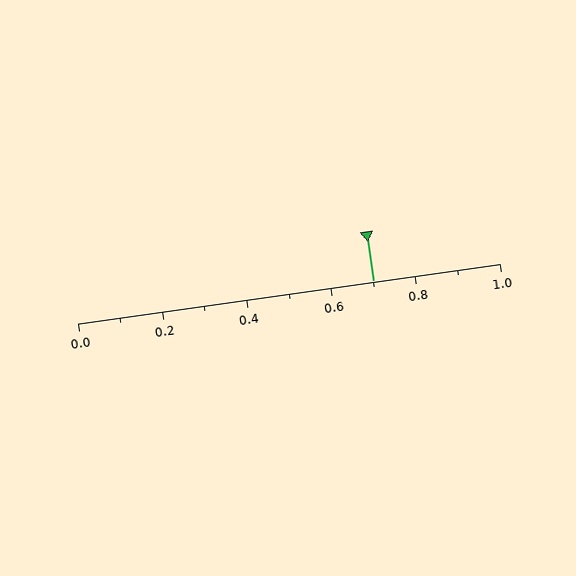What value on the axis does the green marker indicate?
The marker indicates approximately 0.7.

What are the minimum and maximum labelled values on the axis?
The axis runs from 0.0 to 1.0.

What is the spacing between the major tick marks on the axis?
The major ticks are spaced 0.2 apart.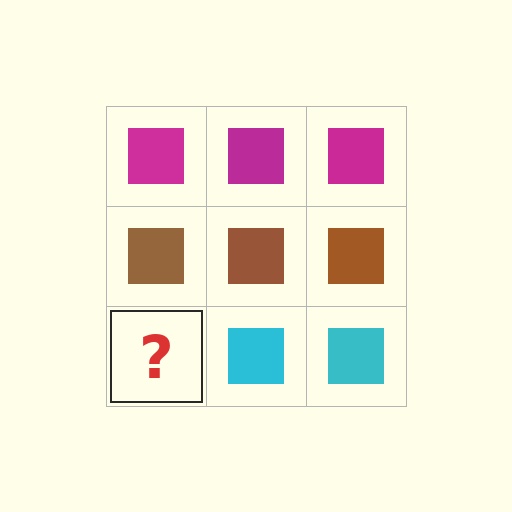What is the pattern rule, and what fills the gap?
The rule is that each row has a consistent color. The gap should be filled with a cyan square.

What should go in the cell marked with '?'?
The missing cell should contain a cyan square.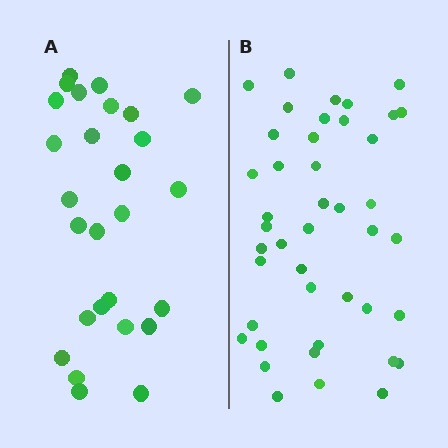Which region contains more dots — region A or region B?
Region B (the right region) has more dots.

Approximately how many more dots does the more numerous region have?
Region B has approximately 15 more dots than region A.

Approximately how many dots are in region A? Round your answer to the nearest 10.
About 30 dots. (The exact count is 27, which rounds to 30.)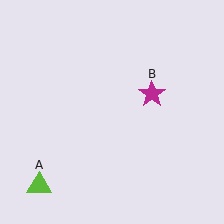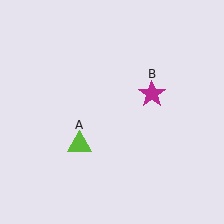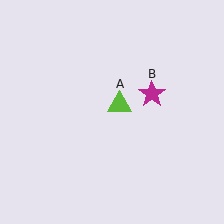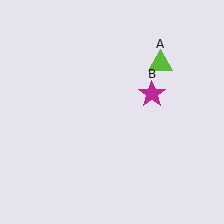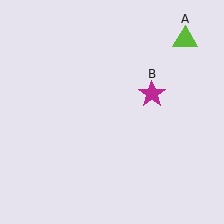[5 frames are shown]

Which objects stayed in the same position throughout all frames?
Magenta star (object B) remained stationary.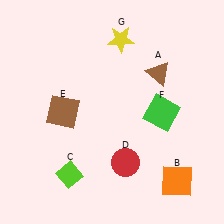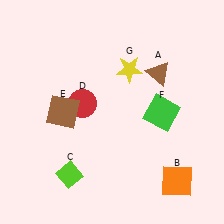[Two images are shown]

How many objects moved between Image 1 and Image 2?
2 objects moved between the two images.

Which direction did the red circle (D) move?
The red circle (D) moved up.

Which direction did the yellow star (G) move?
The yellow star (G) moved down.